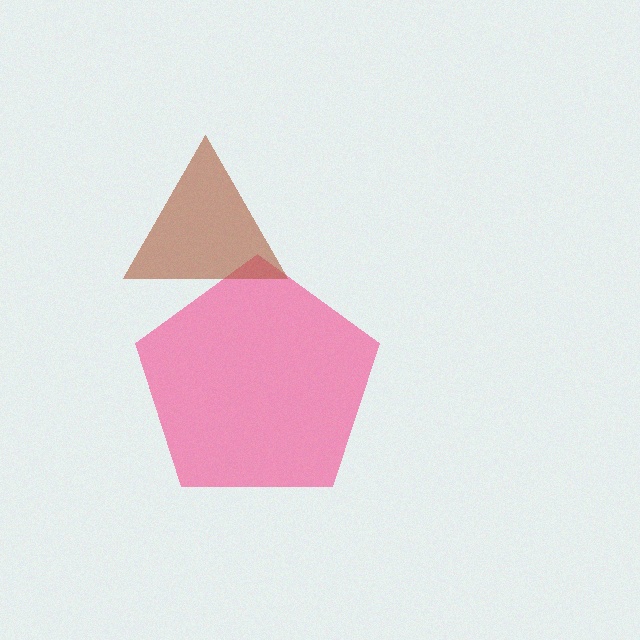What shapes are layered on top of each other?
The layered shapes are: a pink pentagon, a brown triangle.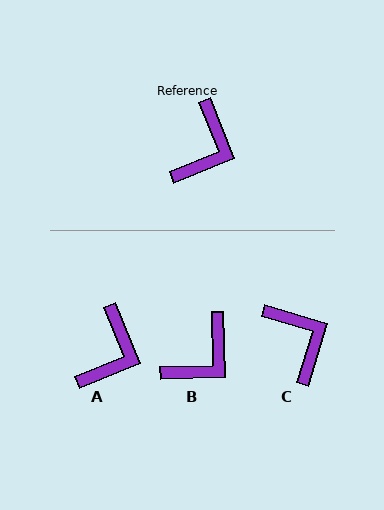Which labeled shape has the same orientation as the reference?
A.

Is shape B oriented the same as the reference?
No, it is off by about 20 degrees.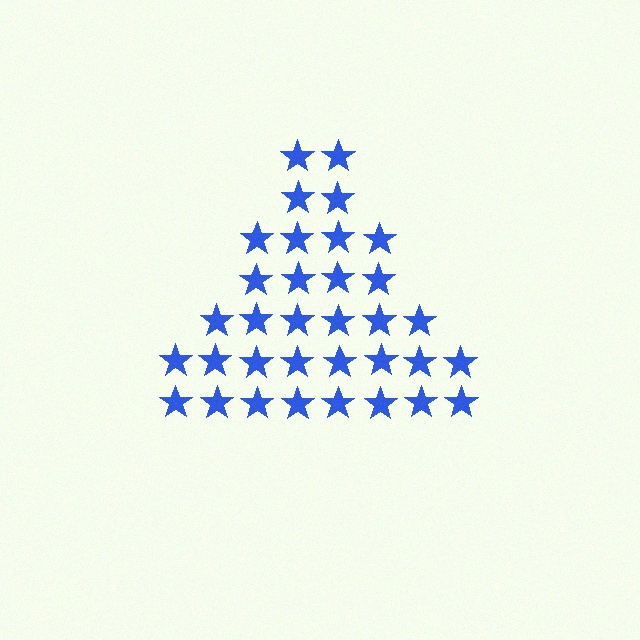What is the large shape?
The large shape is a triangle.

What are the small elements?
The small elements are stars.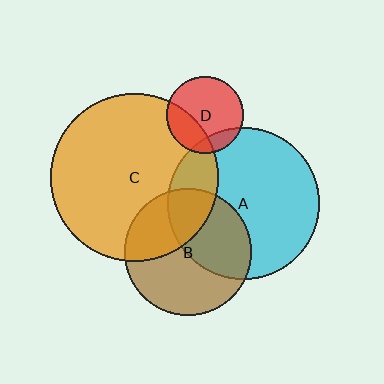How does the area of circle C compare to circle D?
Approximately 4.7 times.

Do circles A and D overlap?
Yes.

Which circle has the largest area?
Circle C (orange).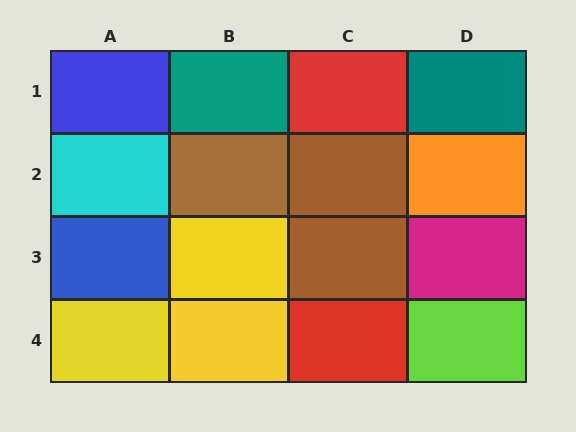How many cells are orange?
1 cell is orange.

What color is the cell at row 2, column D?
Orange.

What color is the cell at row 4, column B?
Yellow.